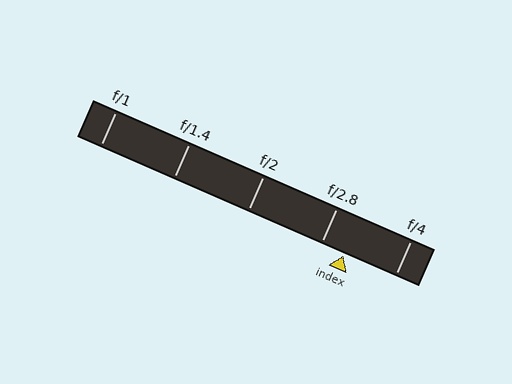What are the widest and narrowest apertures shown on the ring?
The widest aperture shown is f/1 and the narrowest is f/4.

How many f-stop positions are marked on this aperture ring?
There are 5 f-stop positions marked.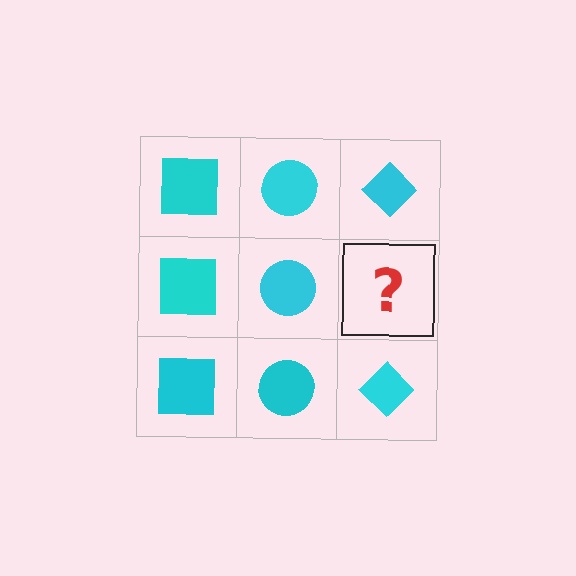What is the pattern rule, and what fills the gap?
The rule is that each column has a consistent shape. The gap should be filled with a cyan diamond.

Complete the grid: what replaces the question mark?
The question mark should be replaced with a cyan diamond.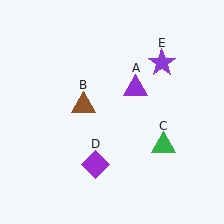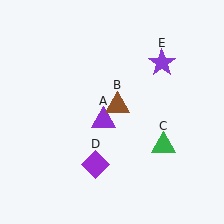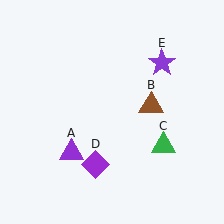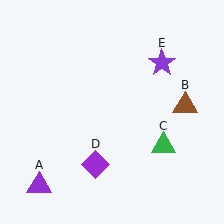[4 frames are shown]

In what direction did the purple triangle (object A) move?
The purple triangle (object A) moved down and to the left.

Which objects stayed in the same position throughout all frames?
Green triangle (object C) and purple diamond (object D) and purple star (object E) remained stationary.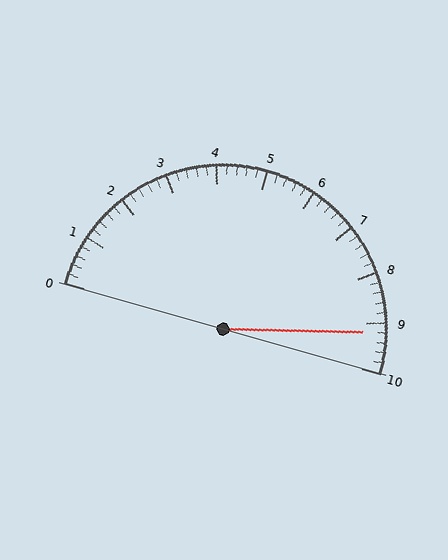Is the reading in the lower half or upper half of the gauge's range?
The reading is in the upper half of the range (0 to 10).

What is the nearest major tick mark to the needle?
The nearest major tick mark is 9.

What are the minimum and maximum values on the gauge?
The gauge ranges from 0 to 10.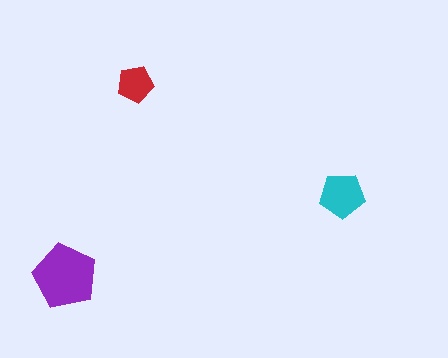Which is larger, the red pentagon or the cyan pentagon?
The cyan one.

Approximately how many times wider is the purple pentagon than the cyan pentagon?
About 1.5 times wider.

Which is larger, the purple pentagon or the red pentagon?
The purple one.